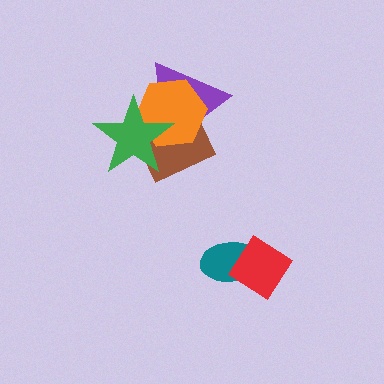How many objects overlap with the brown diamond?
3 objects overlap with the brown diamond.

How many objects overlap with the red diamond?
1 object overlaps with the red diamond.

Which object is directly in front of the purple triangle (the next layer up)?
The orange hexagon is directly in front of the purple triangle.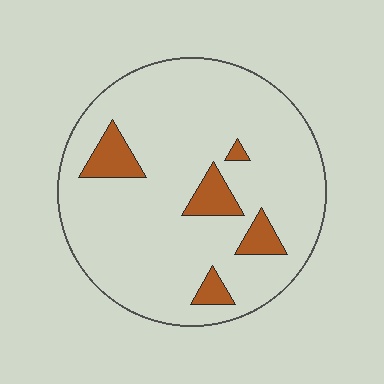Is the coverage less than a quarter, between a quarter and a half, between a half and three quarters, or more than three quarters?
Less than a quarter.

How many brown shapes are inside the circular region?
5.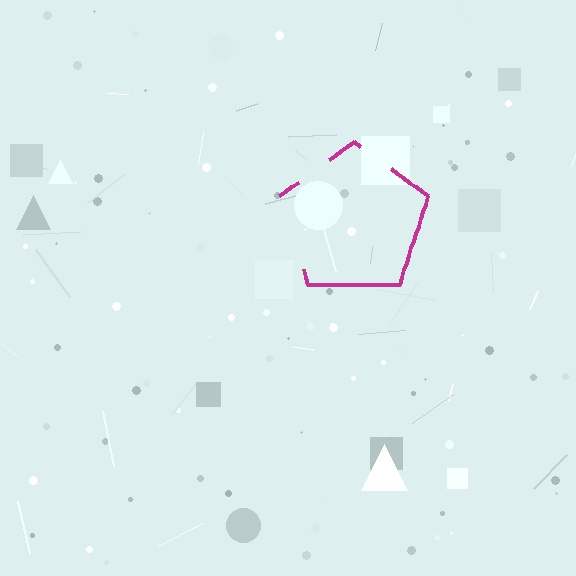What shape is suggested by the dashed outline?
The dashed outline suggests a pentagon.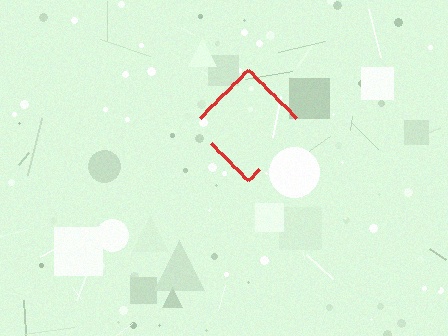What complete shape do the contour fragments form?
The contour fragments form a diamond.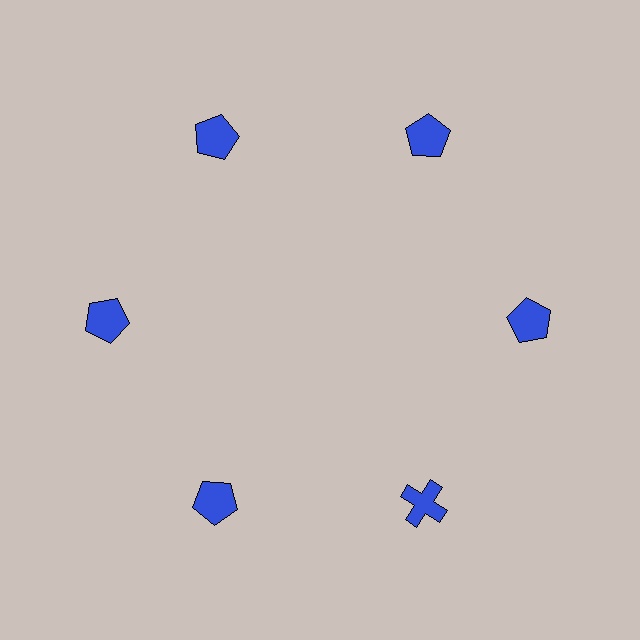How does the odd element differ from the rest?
It has a different shape: cross instead of pentagon.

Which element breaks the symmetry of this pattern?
The blue cross at roughly the 5 o'clock position breaks the symmetry. All other shapes are blue pentagons.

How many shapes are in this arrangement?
There are 6 shapes arranged in a ring pattern.